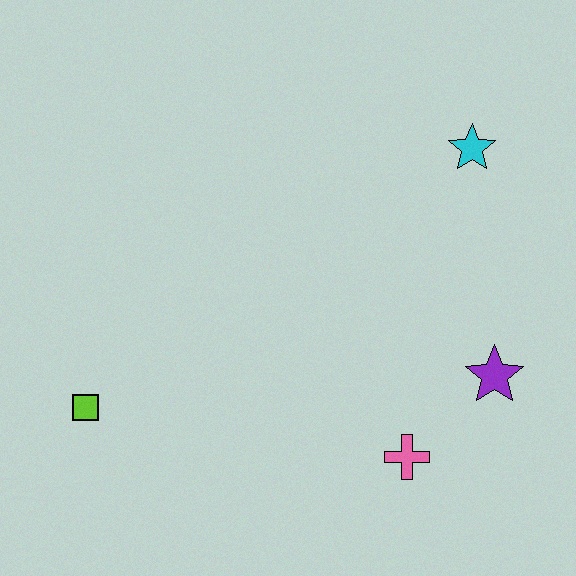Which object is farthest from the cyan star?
The lime square is farthest from the cyan star.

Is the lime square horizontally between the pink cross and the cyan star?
No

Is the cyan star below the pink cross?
No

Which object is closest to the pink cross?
The purple star is closest to the pink cross.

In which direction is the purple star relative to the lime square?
The purple star is to the right of the lime square.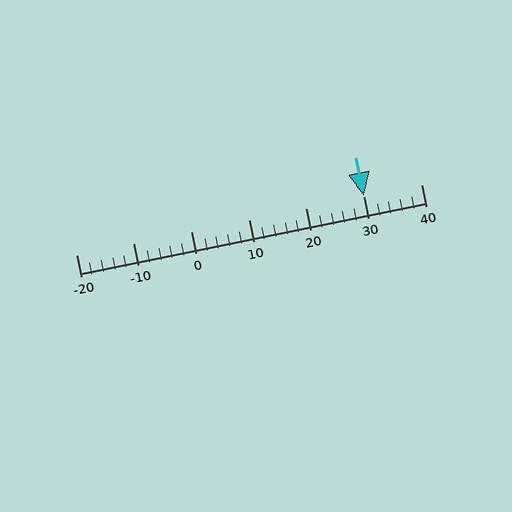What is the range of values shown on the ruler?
The ruler shows values from -20 to 40.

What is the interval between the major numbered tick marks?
The major tick marks are spaced 10 units apart.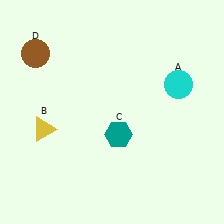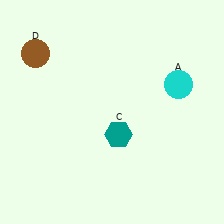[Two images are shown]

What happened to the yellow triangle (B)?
The yellow triangle (B) was removed in Image 2. It was in the bottom-left area of Image 1.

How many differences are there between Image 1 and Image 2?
There is 1 difference between the two images.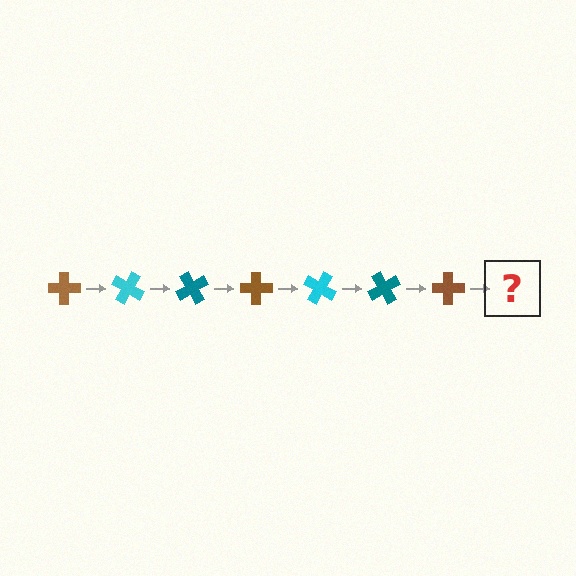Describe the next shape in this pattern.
It should be a cyan cross, rotated 210 degrees from the start.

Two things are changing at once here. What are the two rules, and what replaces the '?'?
The two rules are that it rotates 30 degrees each step and the color cycles through brown, cyan, and teal. The '?' should be a cyan cross, rotated 210 degrees from the start.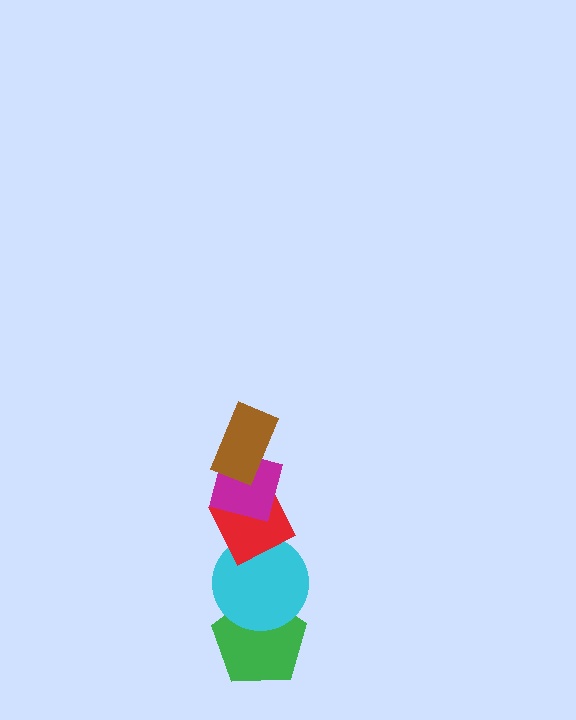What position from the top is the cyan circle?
The cyan circle is 4th from the top.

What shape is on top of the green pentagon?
The cyan circle is on top of the green pentagon.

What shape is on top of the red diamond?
The magenta square is on top of the red diamond.